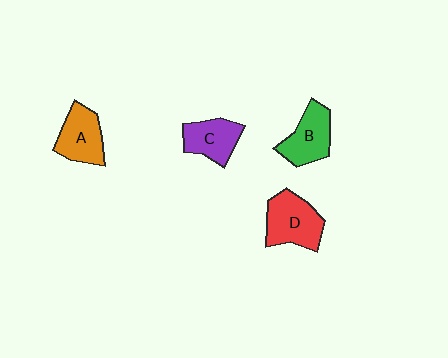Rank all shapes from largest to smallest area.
From largest to smallest: D (red), B (green), A (orange), C (purple).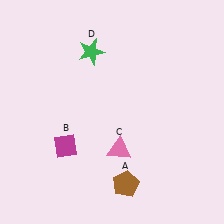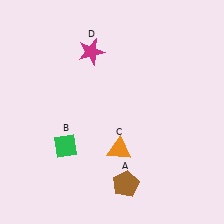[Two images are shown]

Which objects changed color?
B changed from magenta to green. C changed from pink to orange. D changed from green to magenta.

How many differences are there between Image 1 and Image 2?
There are 3 differences between the two images.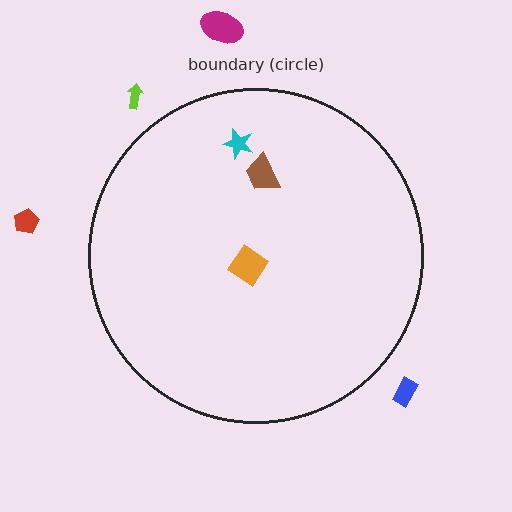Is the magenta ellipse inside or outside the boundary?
Outside.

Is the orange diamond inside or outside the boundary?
Inside.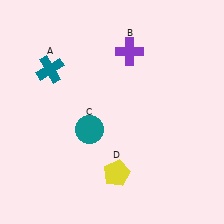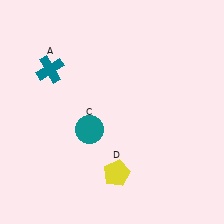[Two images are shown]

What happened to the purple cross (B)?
The purple cross (B) was removed in Image 2. It was in the top-right area of Image 1.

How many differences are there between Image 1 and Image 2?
There is 1 difference between the two images.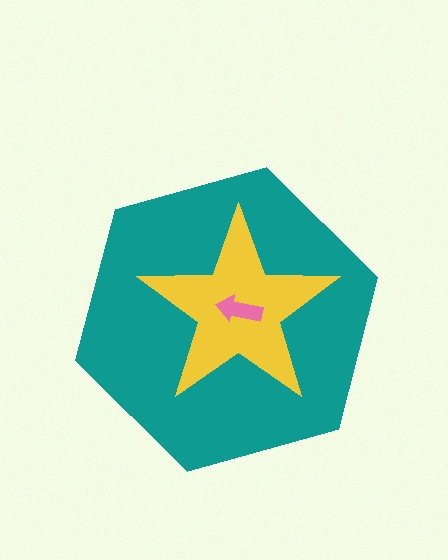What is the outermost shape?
The teal hexagon.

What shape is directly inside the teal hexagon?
The yellow star.